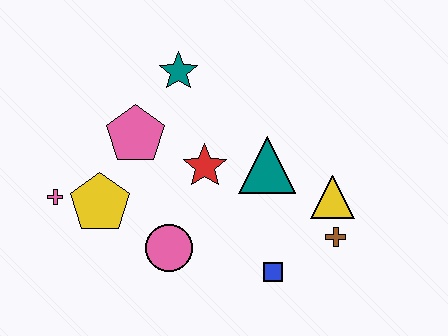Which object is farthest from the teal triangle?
The pink cross is farthest from the teal triangle.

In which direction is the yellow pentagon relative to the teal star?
The yellow pentagon is below the teal star.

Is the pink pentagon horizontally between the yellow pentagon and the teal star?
Yes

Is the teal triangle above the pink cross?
Yes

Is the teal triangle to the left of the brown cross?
Yes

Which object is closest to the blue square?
The brown cross is closest to the blue square.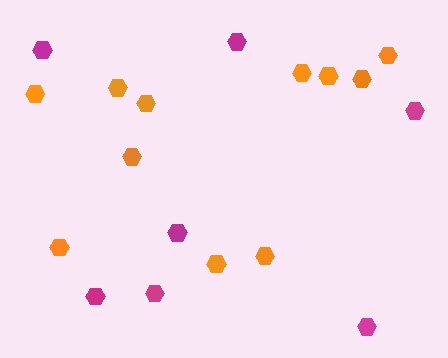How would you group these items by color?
There are 2 groups: one group of orange hexagons (11) and one group of magenta hexagons (7).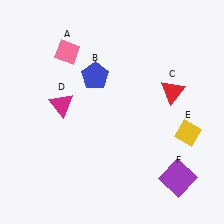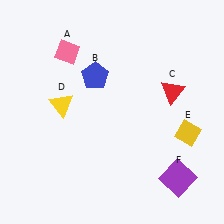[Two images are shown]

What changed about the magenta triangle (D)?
In Image 1, D is magenta. In Image 2, it changed to yellow.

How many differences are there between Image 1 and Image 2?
There is 1 difference between the two images.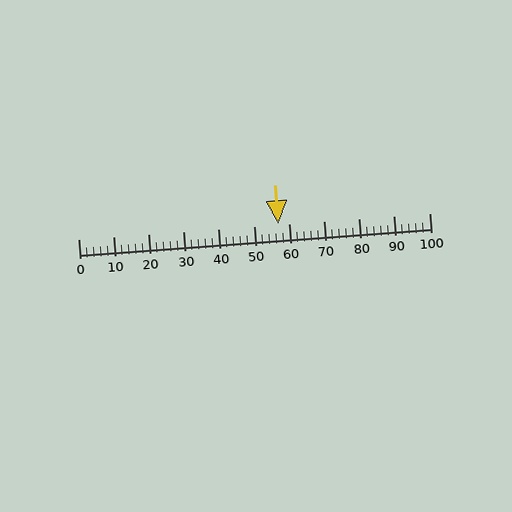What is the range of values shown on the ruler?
The ruler shows values from 0 to 100.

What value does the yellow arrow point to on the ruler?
The yellow arrow points to approximately 57.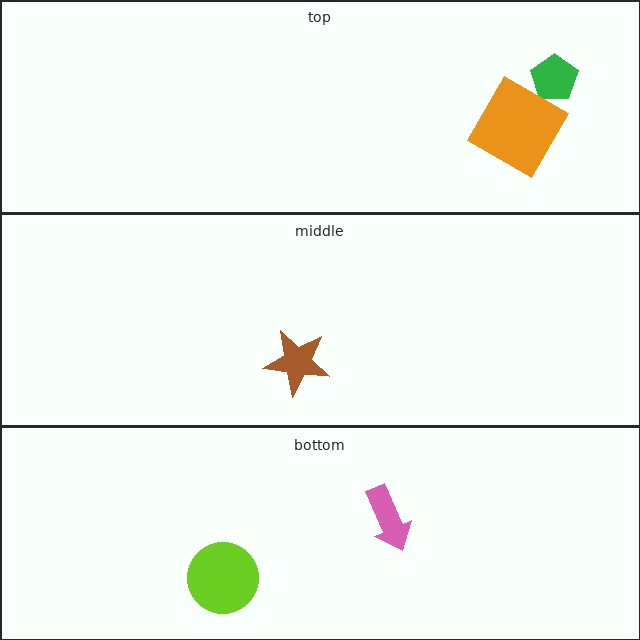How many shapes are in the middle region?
1.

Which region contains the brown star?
The middle region.